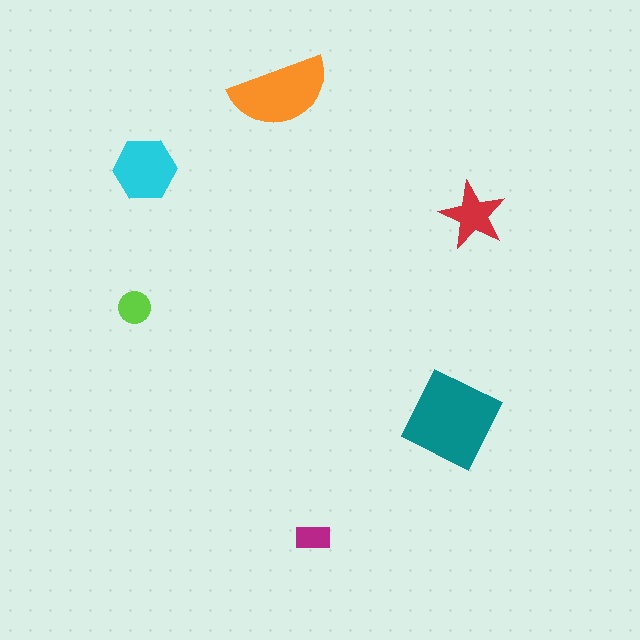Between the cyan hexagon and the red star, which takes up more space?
The cyan hexagon.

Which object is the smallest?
The magenta rectangle.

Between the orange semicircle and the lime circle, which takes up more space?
The orange semicircle.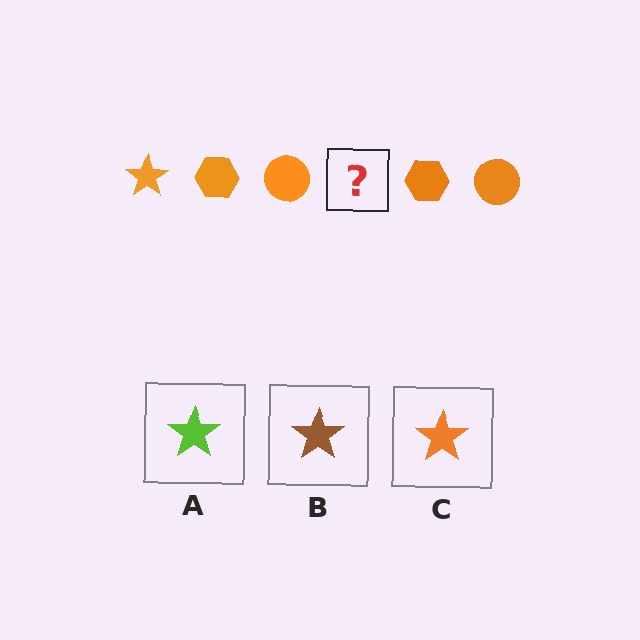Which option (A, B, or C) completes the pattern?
C.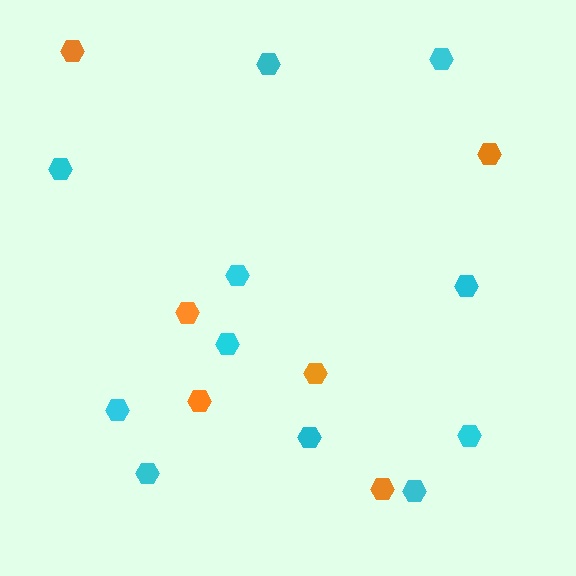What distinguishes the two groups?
There are 2 groups: one group of cyan hexagons (11) and one group of orange hexagons (6).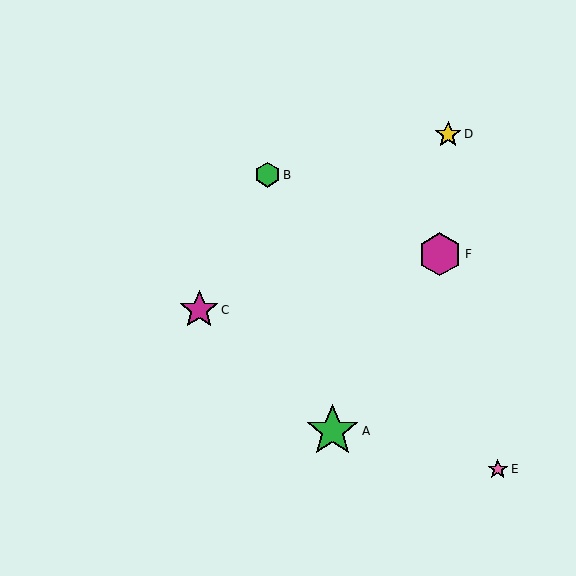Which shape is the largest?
The green star (labeled A) is the largest.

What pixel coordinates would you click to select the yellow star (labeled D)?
Click at (448, 134) to select the yellow star D.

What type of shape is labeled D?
Shape D is a yellow star.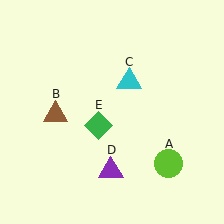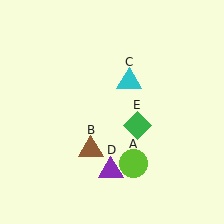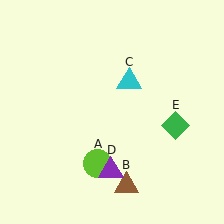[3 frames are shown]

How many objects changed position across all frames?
3 objects changed position: lime circle (object A), brown triangle (object B), green diamond (object E).